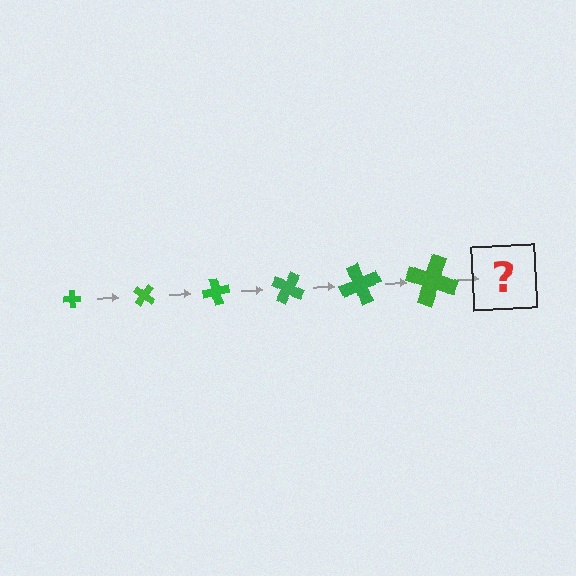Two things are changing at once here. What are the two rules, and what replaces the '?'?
The two rules are that the cross grows larger each step and it rotates 40 degrees each step. The '?' should be a cross, larger than the previous one and rotated 240 degrees from the start.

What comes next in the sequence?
The next element should be a cross, larger than the previous one and rotated 240 degrees from the start.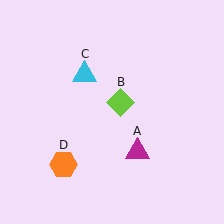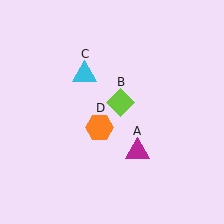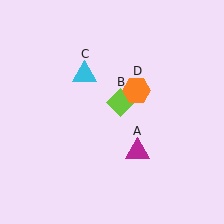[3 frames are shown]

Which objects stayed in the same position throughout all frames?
Magenta triangle (object A) and lime diamond (object B) and cyan triangle (object C) remained stationary.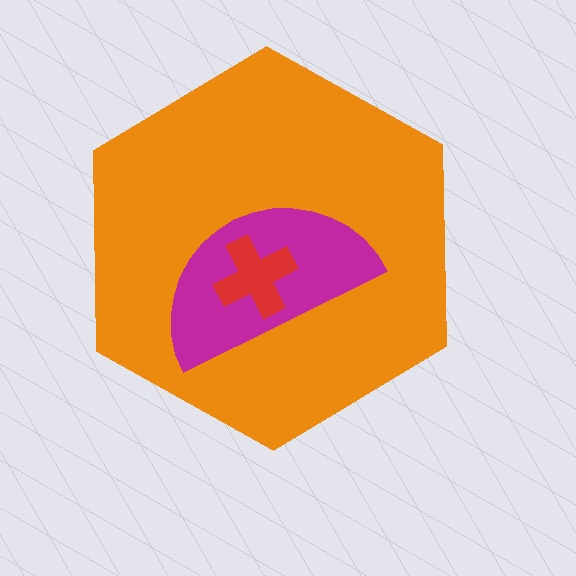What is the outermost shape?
The orange hexagon.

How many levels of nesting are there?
3.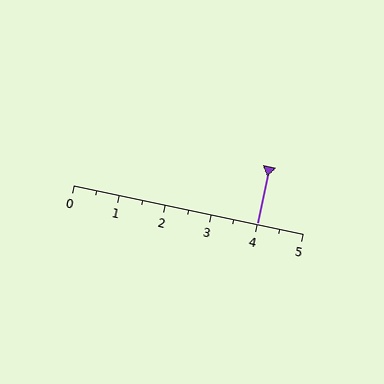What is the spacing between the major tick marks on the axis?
The major ticks are spaced 1 apart.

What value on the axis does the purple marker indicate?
The marker indicates approximately 4.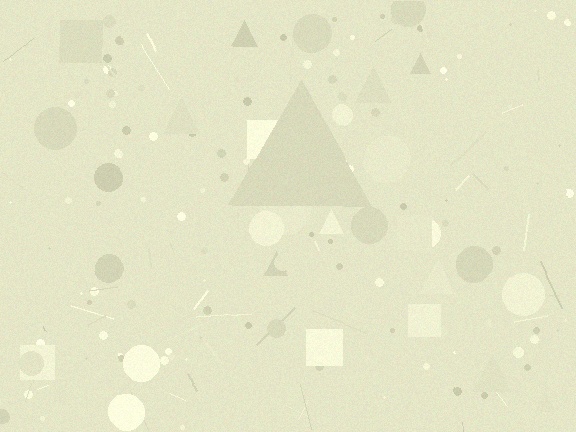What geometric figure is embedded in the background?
A triangle is embedded in the background.